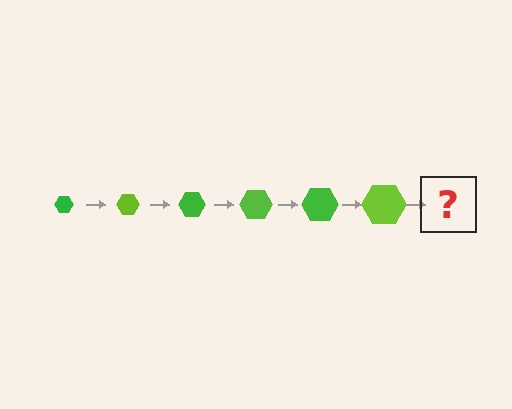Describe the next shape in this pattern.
It should be a green hexagon, larger than the previous one.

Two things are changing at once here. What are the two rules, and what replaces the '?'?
The two rules are that the hexagon grows larger each step and the color cycles through green and lime. The '?' should be a green hexagon, larger than the previous one.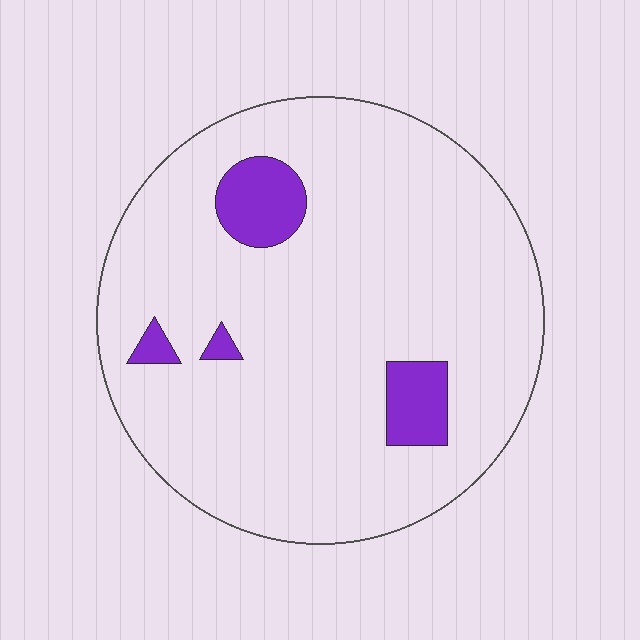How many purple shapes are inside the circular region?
4.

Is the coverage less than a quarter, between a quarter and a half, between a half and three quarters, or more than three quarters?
Less than a quarter.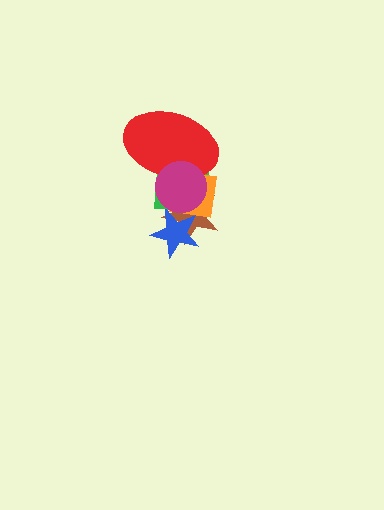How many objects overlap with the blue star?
4 objects overlap with the blue star.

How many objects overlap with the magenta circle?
5 objects overlap with the magenta circle.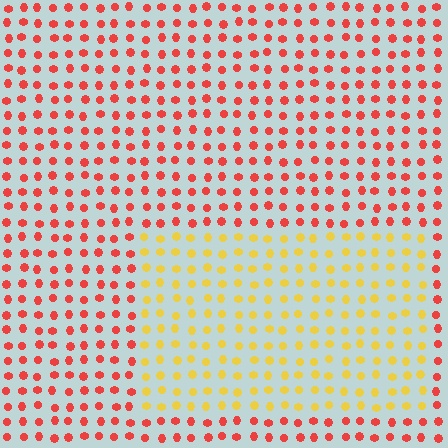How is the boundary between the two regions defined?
The boundary is defined purely by a slight shift in hue (about 50 degrees). Spacing, size, and orientation are identical on both sides.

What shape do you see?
I see a rectangle.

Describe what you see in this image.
The image is filled with small red elements in a uniform arrangement. A rectangle-shaped region is visible where the elements are tinted to a slightly different hue, forming a subtle color boundary.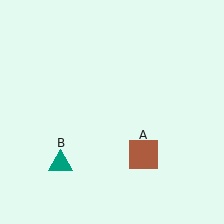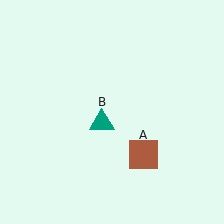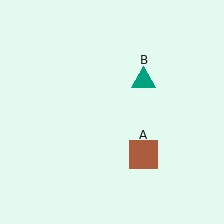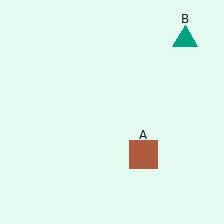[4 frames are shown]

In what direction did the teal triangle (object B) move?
The teal triangle (object B) moved up and to the right.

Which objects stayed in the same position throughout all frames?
Brown square (object A) remained stationary.